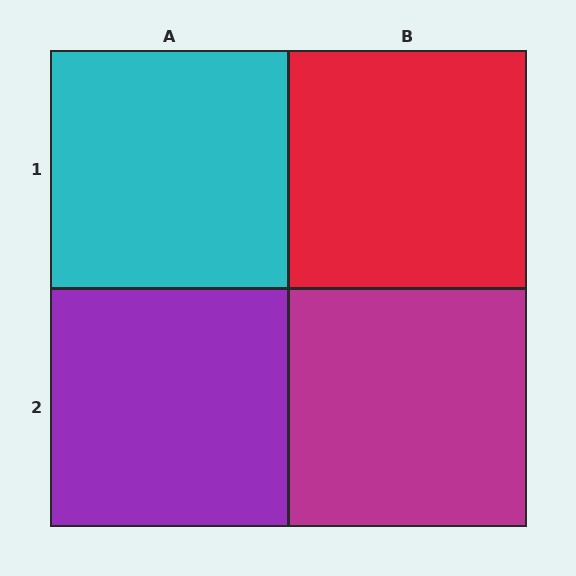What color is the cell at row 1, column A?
Cyan.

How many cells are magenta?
1 cell is magenta.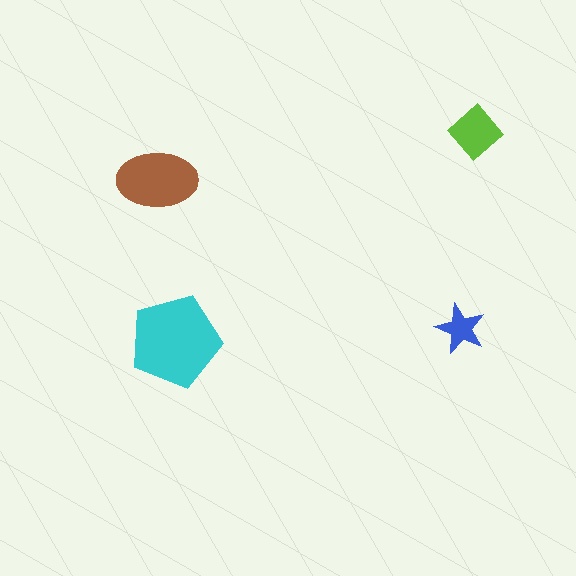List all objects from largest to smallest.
The cyan pentagon, the brown ellipse, the lime diamond, the blue star.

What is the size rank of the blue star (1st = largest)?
4th.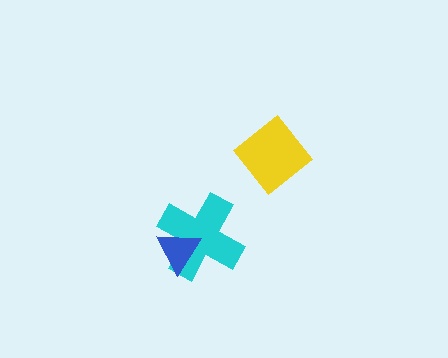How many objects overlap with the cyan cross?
1 object overlaps with the cyan cross.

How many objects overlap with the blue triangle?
1 object overlaps with the blue triangle.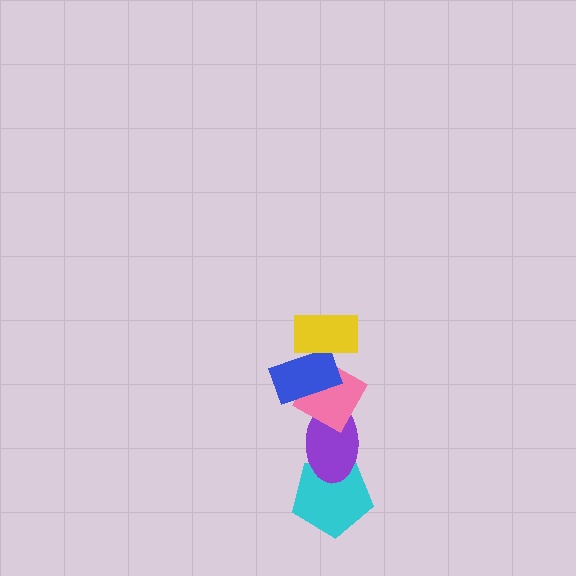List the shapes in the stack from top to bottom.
From top to bottom: the yellow rectangle, the blue rectangle, the pink diamond, the purple ellipse, the cyan pentagon.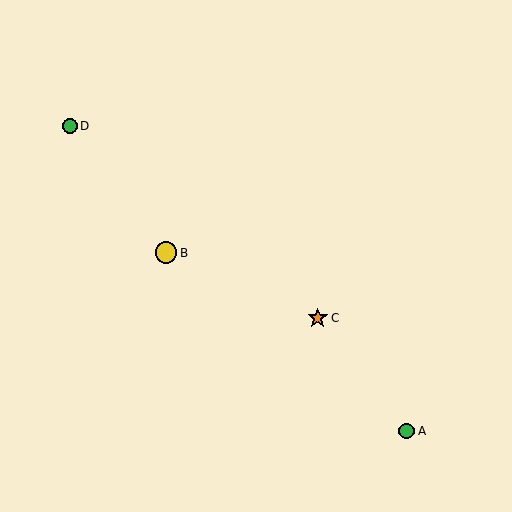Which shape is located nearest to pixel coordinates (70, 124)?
The green circle (labeled D) at (70, 126) is nearest to that location.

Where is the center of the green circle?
The center of the green circle is at (70, 126).